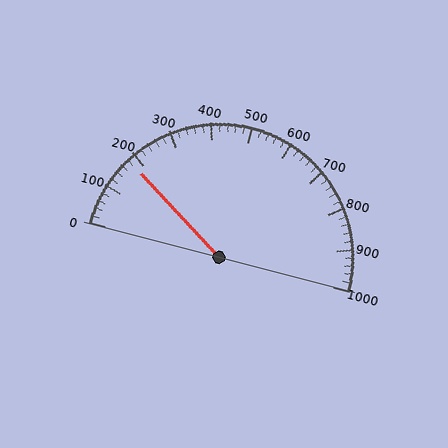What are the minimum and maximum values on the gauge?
The gauge ranges from 0 to 1000.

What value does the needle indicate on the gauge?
The needle indicates approximately 180.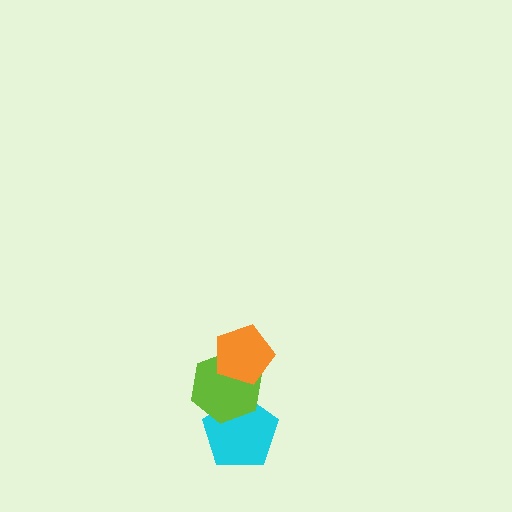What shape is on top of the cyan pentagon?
The lime hexagon is on top of the cyan pentagon.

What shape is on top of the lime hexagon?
The orange pentagon is on top of the lime hexagon.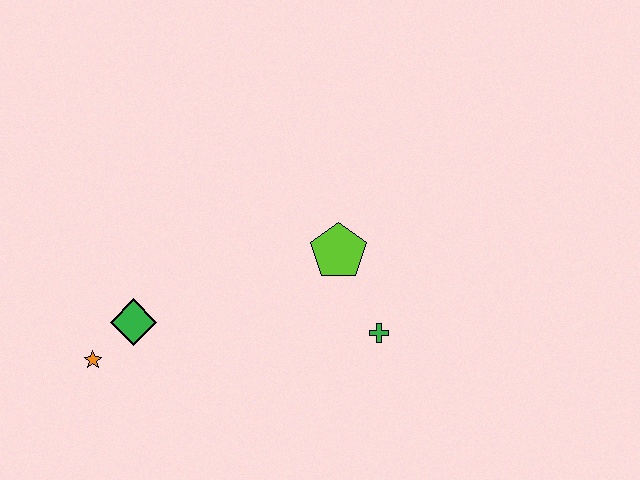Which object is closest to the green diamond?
The orange star is closest to the green diamond.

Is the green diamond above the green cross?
Yes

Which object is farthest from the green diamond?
The green cross is farthest from the green diamond.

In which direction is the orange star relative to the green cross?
The orange star is to the left of the green cross.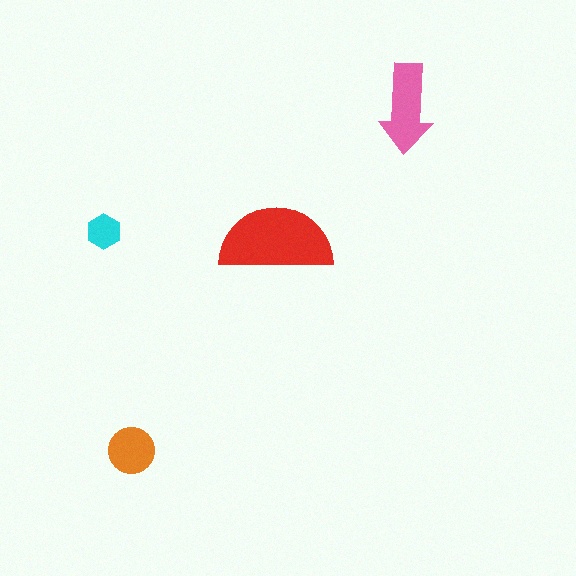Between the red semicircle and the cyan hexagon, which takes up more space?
The red semicircle.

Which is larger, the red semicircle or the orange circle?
The red semicircle.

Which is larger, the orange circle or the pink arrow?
The pink arrow.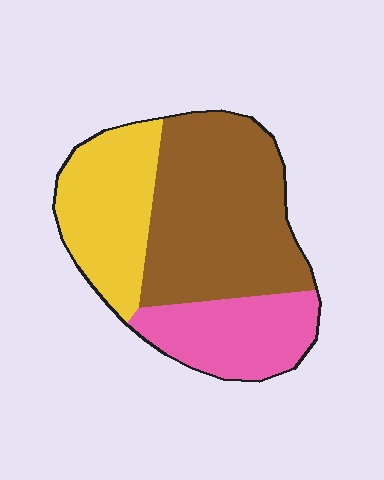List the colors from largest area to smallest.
From largest to smallest: brown, yellow, pink.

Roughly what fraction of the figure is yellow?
Yellow takes up about one quarter (1/4) of the figure.